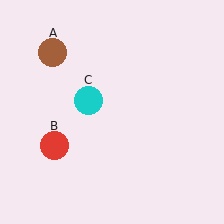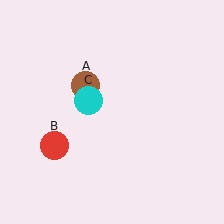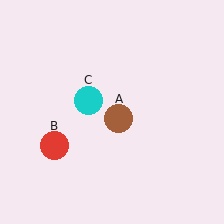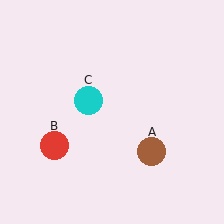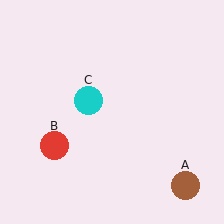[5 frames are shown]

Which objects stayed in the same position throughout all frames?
Red circle (object B) and cyan circle (object C) remained stationary.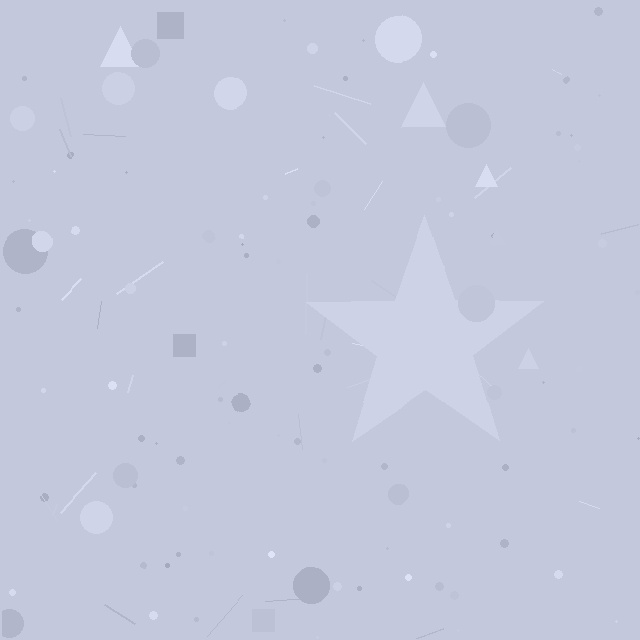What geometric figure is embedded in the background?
A star is embedded in the background.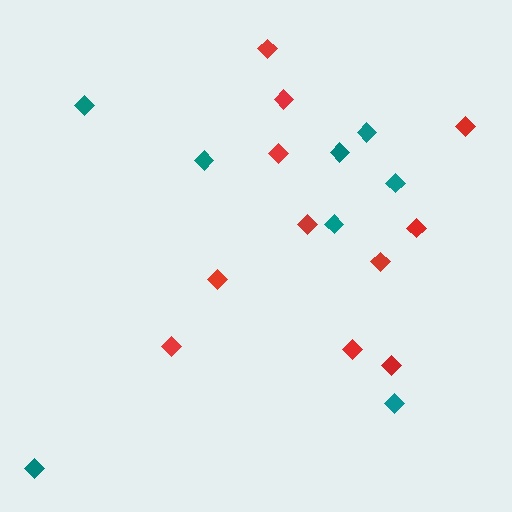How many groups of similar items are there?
There are 2 groups: one group of teal diamonds (8) and one group of red diamonds (11).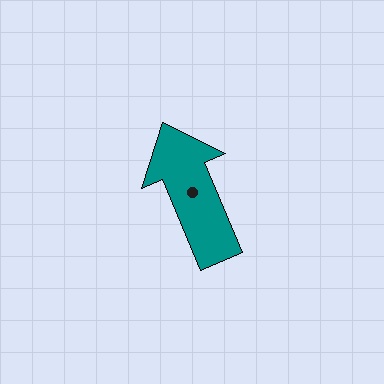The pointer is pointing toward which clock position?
Roughly 11 o'clock.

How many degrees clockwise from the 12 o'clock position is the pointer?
Approximately 337 degrees.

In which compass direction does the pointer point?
Northwest.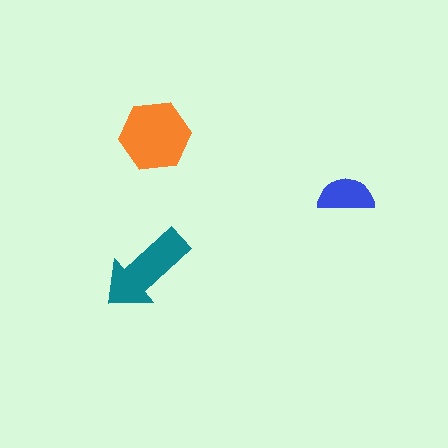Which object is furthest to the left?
The teal arrow is leftmost.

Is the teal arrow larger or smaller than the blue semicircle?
Larger.